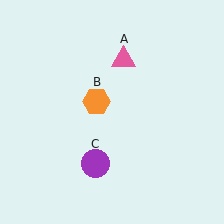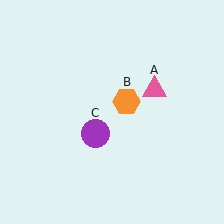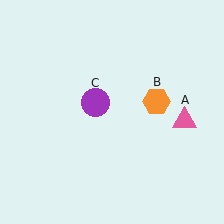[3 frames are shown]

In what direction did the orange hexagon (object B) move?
The orange hexagon (object B) moved right.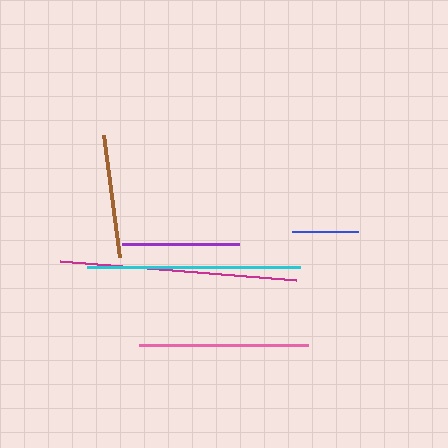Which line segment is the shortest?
The blue line is the shortest at approximately 66 pixels.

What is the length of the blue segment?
The blue segment is approximately 66 pixels long.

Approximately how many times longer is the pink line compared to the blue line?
The pink line is approximately 2.6 times the length of the blue line.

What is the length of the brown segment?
The brown segment is approximately 123 pixels long.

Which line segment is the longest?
The magenta line is the longest at approximately 236 pixels.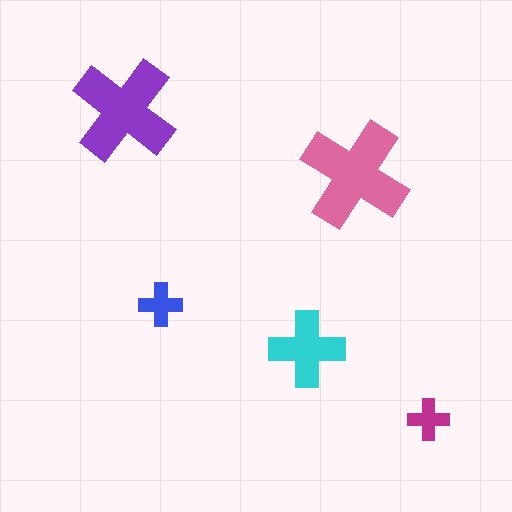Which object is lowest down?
The magenta cross is bottommost.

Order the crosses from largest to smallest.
the pink one, the purple one, the cyan one, the blue one, the magenta one.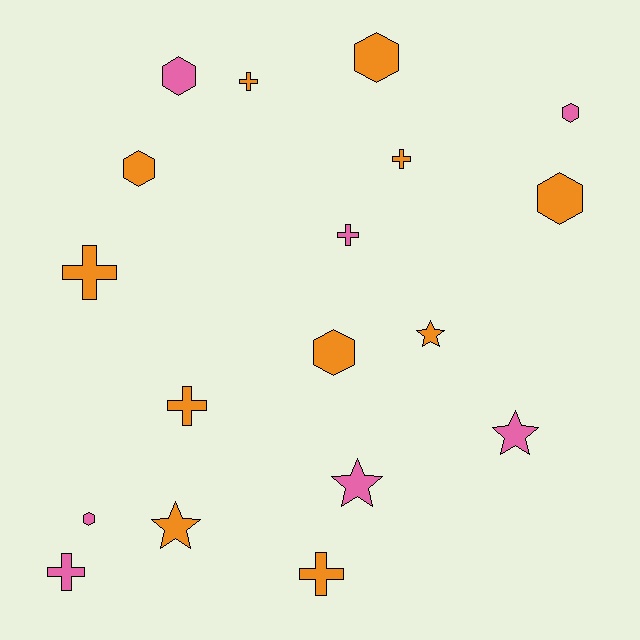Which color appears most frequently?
Orange, with 11 objects.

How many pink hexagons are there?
There are 3 pink hexagons.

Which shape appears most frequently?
Cross, with 7 objects.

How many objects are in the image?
There are 18 objects.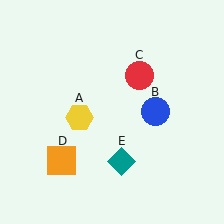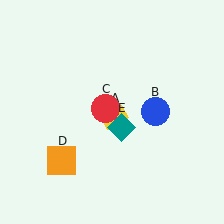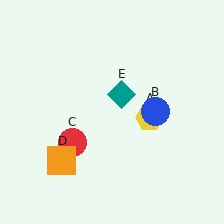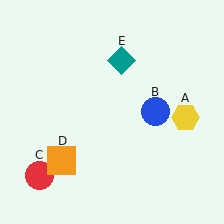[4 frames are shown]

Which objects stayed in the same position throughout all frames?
Blue circle (object B) and orange square (object D) remained stationary.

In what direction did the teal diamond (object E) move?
The teal diamond (object E) moved up.